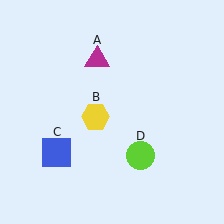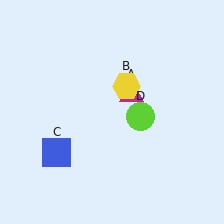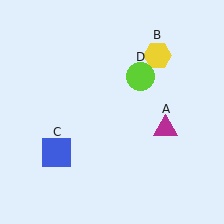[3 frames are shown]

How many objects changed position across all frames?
3 objects changed position: magenta triangle (object A), yellow hexagon (object B), lime circle (object D).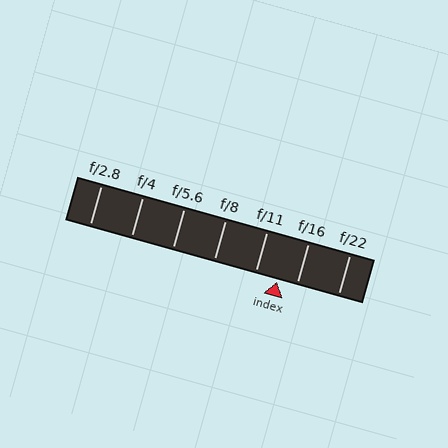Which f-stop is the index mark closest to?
The index mark is closest to f/16.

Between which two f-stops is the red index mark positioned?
The index mark is between f/11 and f/16.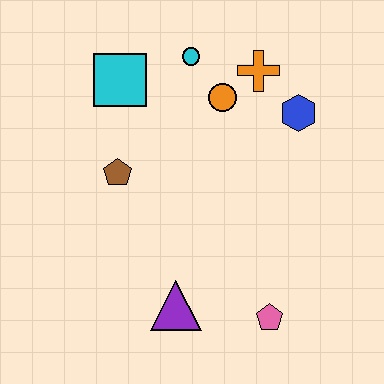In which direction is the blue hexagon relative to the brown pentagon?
The blue hexagon is to the right of the brown pentagon.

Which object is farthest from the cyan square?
The pink pentagon is farthest from the cyan square.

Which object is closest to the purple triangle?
The pink pentagon is closest to the purple triangle.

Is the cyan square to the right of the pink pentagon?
No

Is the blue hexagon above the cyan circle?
No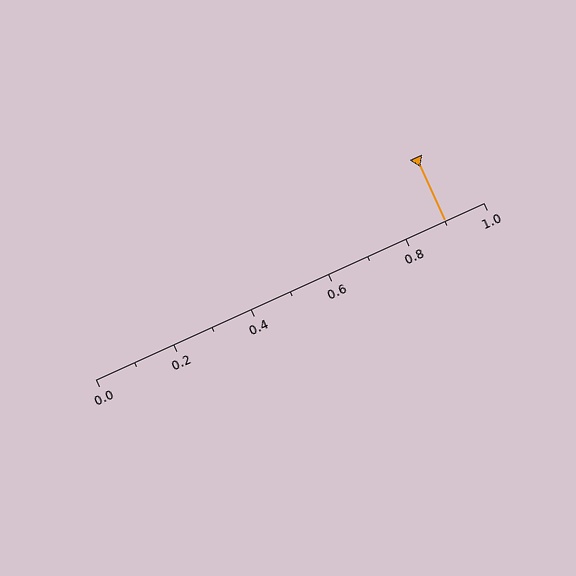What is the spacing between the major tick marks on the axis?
The major ticks are spaced 0.2 apart.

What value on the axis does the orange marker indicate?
The marker indicates approximately 0.9.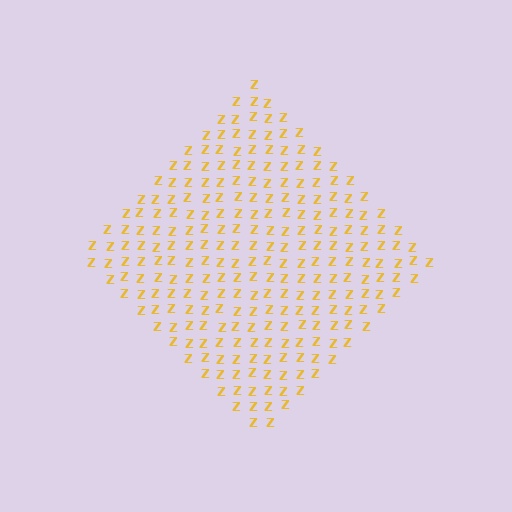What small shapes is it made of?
It is made of small letter Z's.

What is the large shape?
The large shape is a diamond.